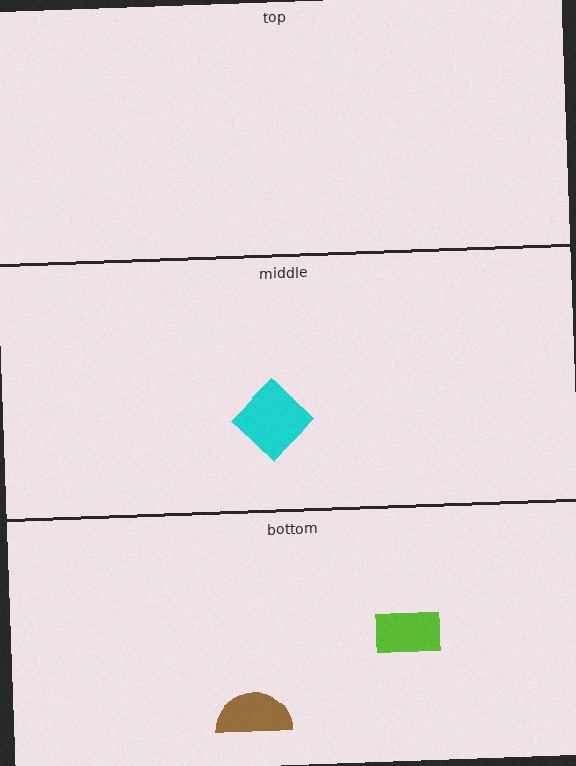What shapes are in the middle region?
The cyan diamond.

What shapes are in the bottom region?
The brown semicircle, the lime rectangle.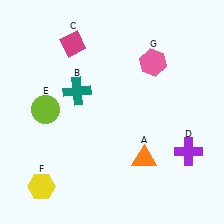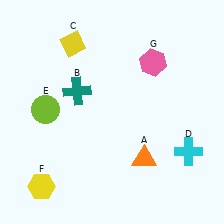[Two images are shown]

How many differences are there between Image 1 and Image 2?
There are 2 differences between the two images.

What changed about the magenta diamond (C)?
In Image 1, C is magenta. In Image 2, it changed to yellow.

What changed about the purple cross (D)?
In Image 1, D is purple. In Image 2, it changed to cyan.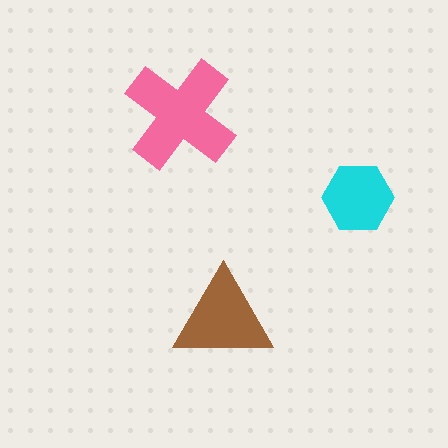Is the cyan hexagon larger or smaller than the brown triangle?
Smaller.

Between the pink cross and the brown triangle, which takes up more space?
The pink cross.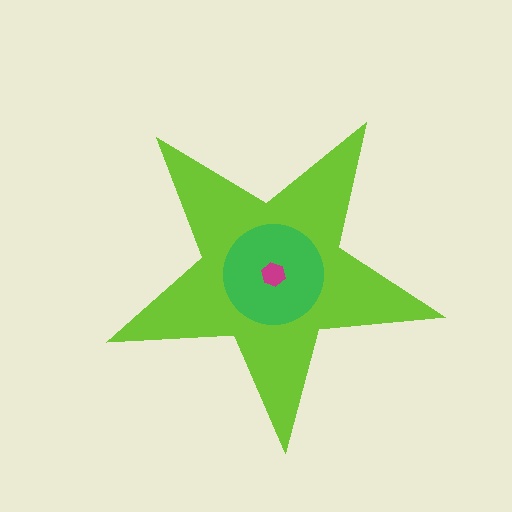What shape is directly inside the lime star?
The green circle.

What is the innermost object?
The magenta hexagon.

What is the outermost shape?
The lime star.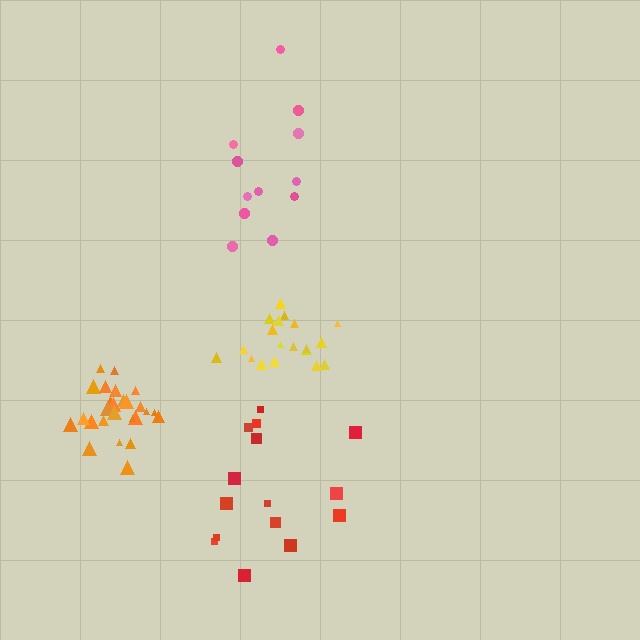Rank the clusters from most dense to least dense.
orange, yellow, pink, red.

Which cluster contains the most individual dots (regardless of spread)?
Orange (27).